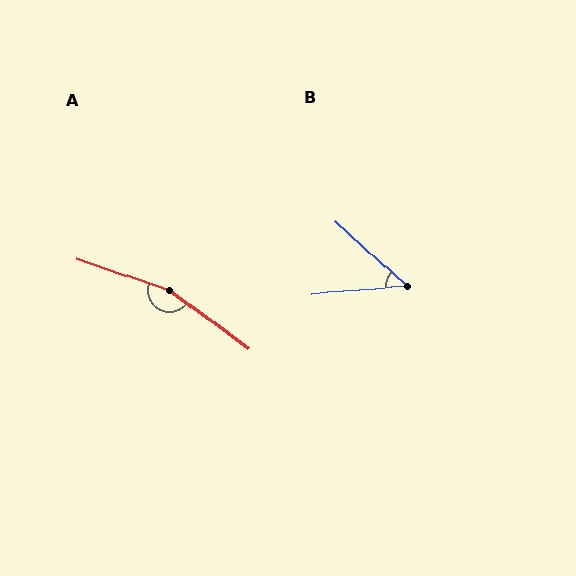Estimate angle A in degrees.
Approximately 162 degrees.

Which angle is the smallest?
B, at approximately 47 degrees.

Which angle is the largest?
A, at approximately 162 degrees.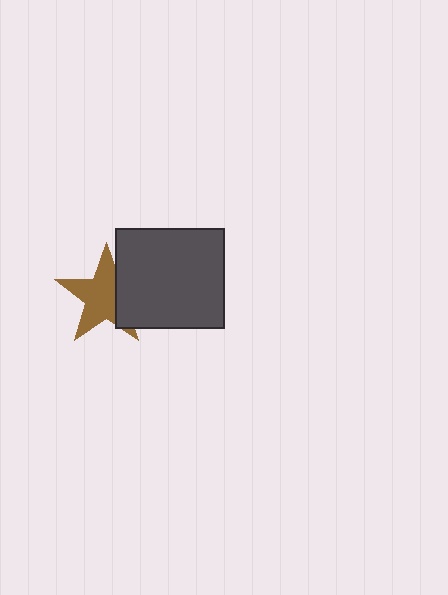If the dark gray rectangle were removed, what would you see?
You would see the complete brown star.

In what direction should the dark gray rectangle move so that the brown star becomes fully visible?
The dark gray rectangle should move right. That is the shortest direction to clear the overlap and leave the brown star fully visible.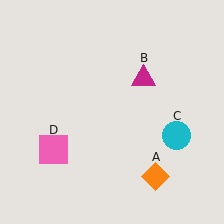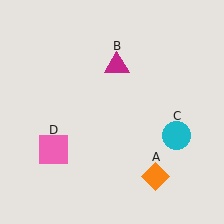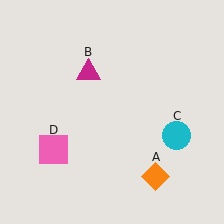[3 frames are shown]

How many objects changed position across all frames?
1 object changed position: magenta triangle (object B).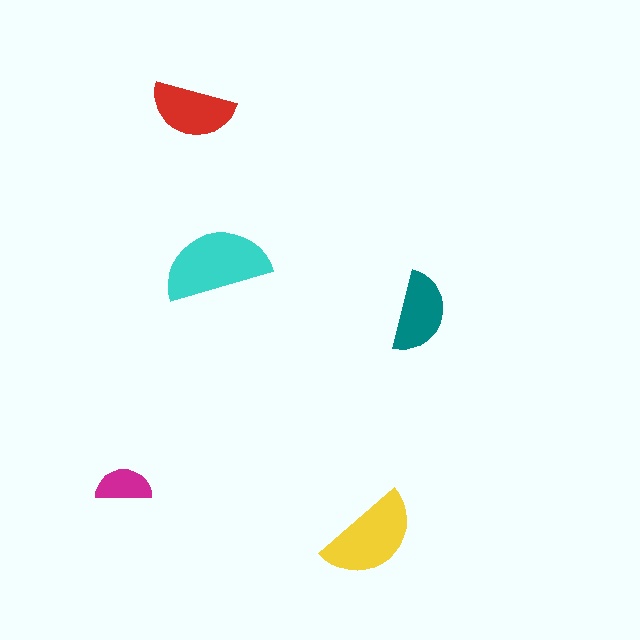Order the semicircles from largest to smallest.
the cyan one, the yellow one, the red one, the teal one, the magenta one.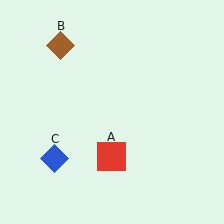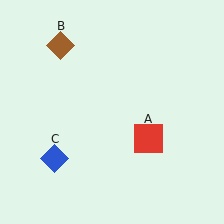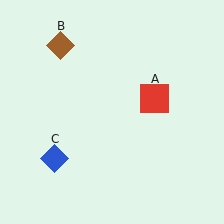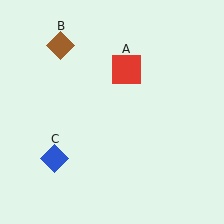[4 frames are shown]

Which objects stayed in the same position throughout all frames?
Brown diamond (object B) and blue diamond (object C) remained stationary.